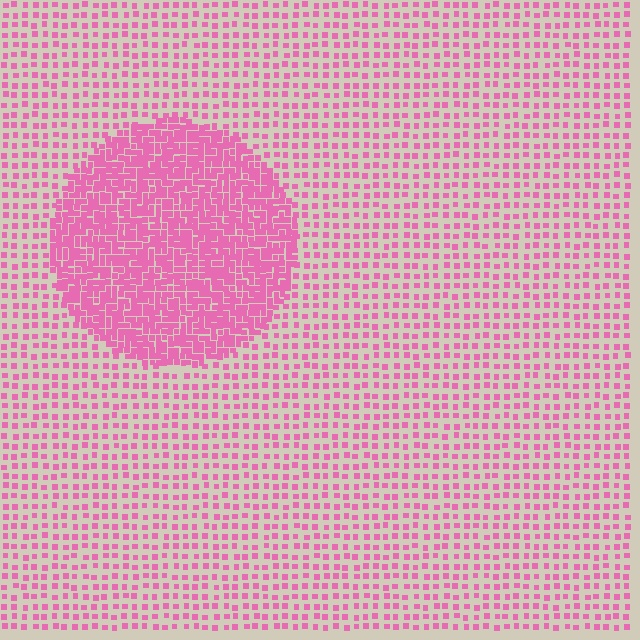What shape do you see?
I see a circle.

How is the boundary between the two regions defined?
The boundary is defined by a change in element density (approximately 2.6x ratio). All elements are the same color, size, and shape.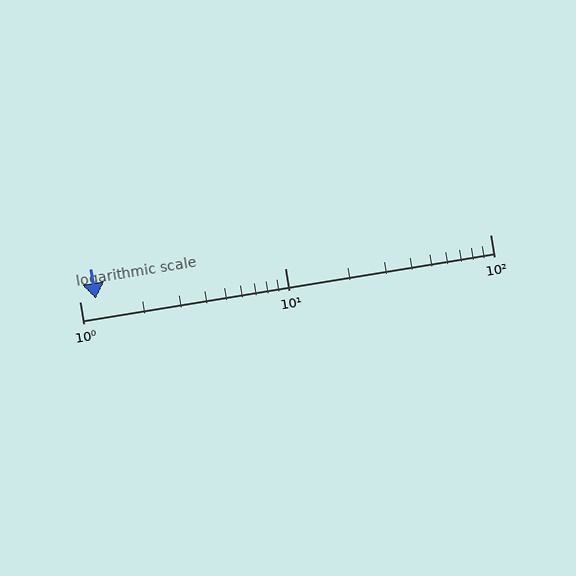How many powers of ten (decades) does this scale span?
The scale spans 2 decades, from 1 to 100.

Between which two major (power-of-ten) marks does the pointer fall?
The pointer is between 1 and 10.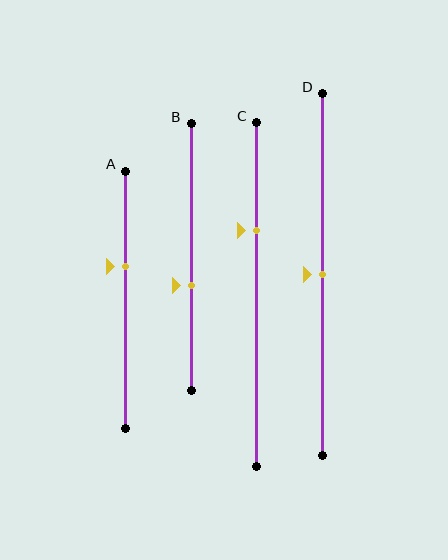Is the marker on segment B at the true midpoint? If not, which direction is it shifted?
No, the marker on segment B is shifted downward by about 11% of the segment length.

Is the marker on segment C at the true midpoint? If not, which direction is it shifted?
No, the marker on segment C is shifted upward by about 19% of the segment length.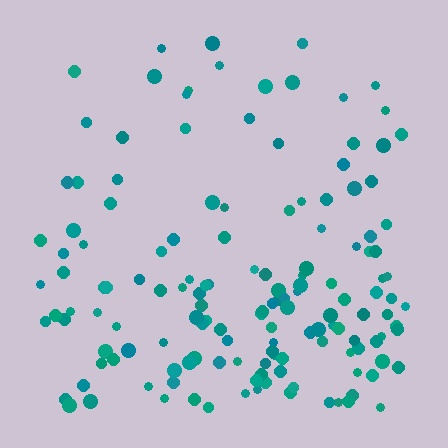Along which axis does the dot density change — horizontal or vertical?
Vertical.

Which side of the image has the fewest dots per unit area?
The top.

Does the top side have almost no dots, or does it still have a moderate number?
Still a moderate number, just noticeably fewer than the bottom.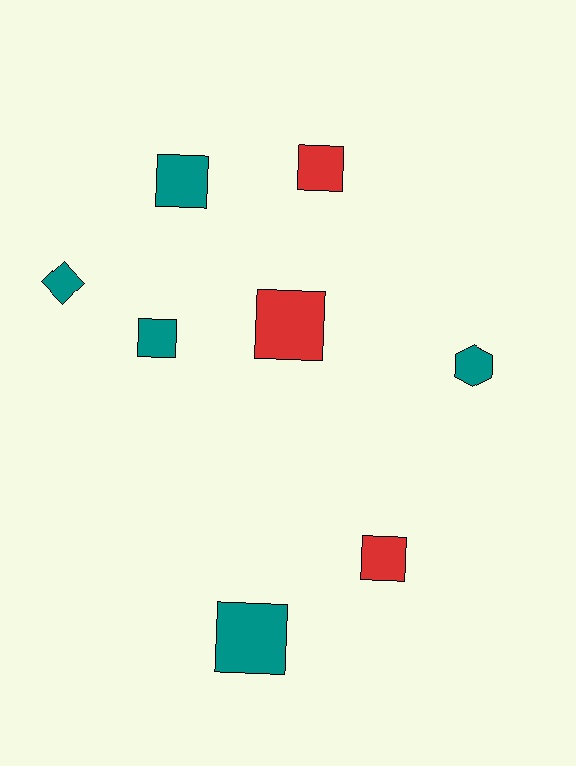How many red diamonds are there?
There are no red diamonds.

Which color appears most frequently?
Teal, with 5 objects.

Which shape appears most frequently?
Square, with 6 objects.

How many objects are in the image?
There are 8 objects.